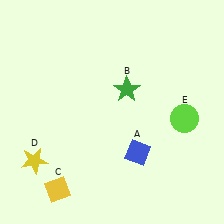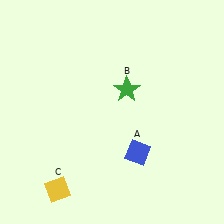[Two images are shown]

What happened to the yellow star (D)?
The yellow star (D) was removed in Image 2. It was in the bottom-left area of Image 1.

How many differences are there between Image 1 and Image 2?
There are 2 differences between the two images.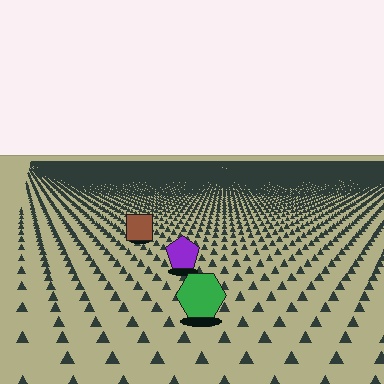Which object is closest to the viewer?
The green hexagon is closest. The texture marks near it are larger and more spread out.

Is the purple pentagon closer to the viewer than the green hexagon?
No. The green hexagon is closer — you can tell from the texture gradient: the ground texture is coarser near it.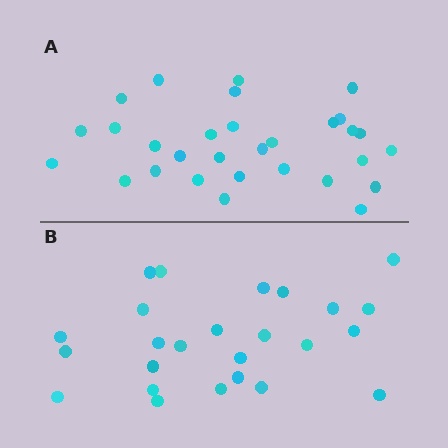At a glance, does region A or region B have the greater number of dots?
Region A (the top region) has more dots.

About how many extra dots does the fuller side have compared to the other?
Region A has about 5 more dots than region B.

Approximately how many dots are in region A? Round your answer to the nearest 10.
About 30 dots.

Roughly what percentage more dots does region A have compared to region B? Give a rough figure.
About 20% more.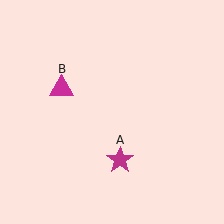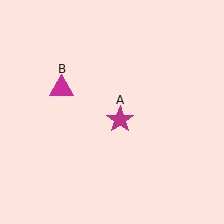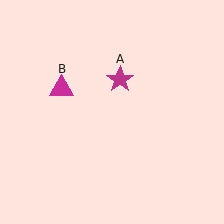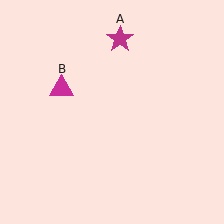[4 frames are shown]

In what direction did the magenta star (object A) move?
The magenta star (object A) moved up.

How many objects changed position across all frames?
1 object changed position: magenta star (object A).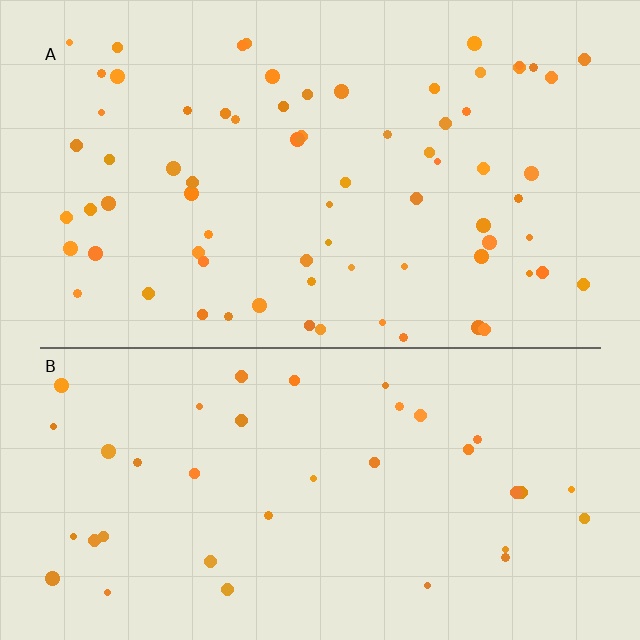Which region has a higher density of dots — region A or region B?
A (the top).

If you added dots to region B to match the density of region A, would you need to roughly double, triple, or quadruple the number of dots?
Approximately double.